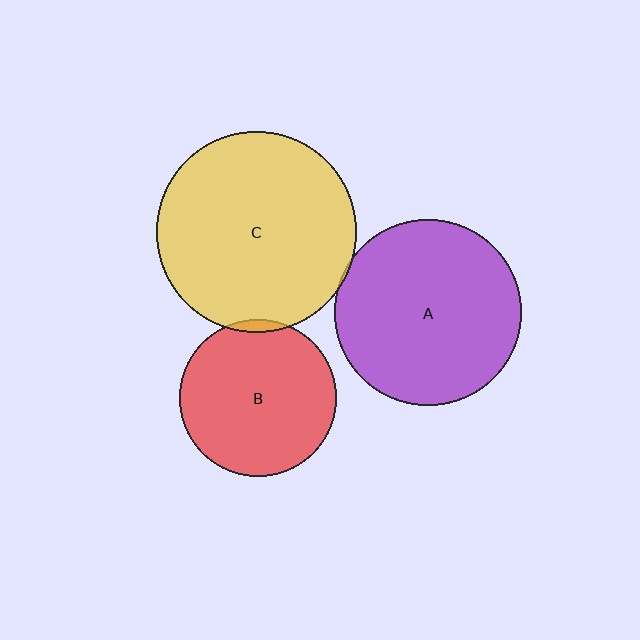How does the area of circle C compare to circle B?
Approximately 1.6 times.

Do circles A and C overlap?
Yes.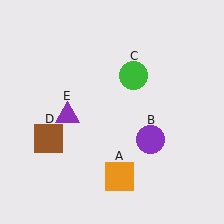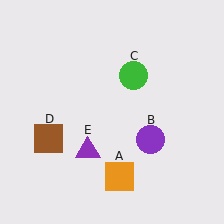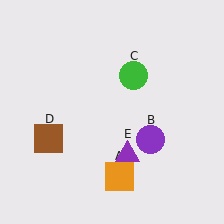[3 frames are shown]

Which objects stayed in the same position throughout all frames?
Orange square (object A) and purple circle (object B) and green circle (object C) and brown square (object D) remained stationary.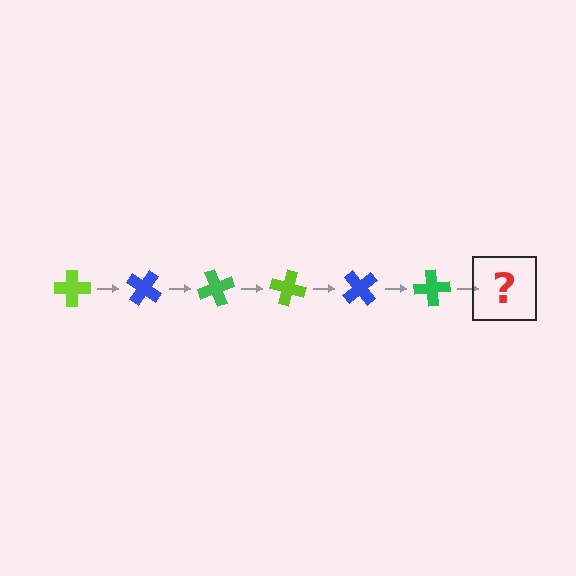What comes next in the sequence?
The next element should be a lime cross, rotated 210 degrees from the start.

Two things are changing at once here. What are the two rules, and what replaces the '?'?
The two rules are that it rotates 35 degrees each step and the color cycles through lime, blue, and green. The '?' should be a lime cross, rotated 210 degrees from the start.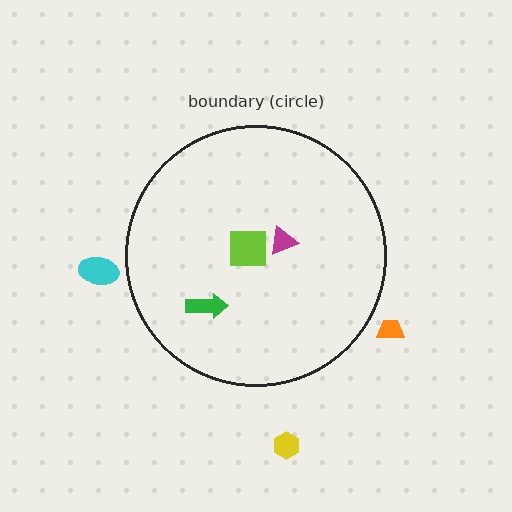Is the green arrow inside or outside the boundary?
Inside.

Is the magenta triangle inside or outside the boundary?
Inside.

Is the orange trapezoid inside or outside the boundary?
Outside.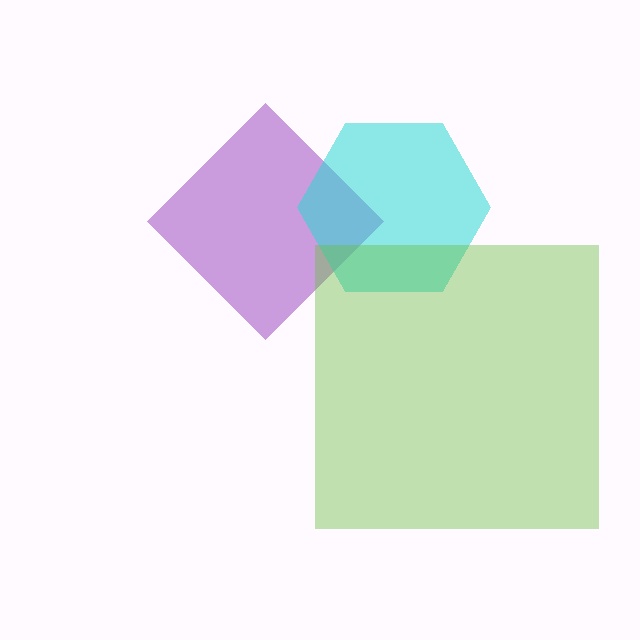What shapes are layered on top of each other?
The layered shapes are: a purple diamond, a cyan hexagon, a lime square.